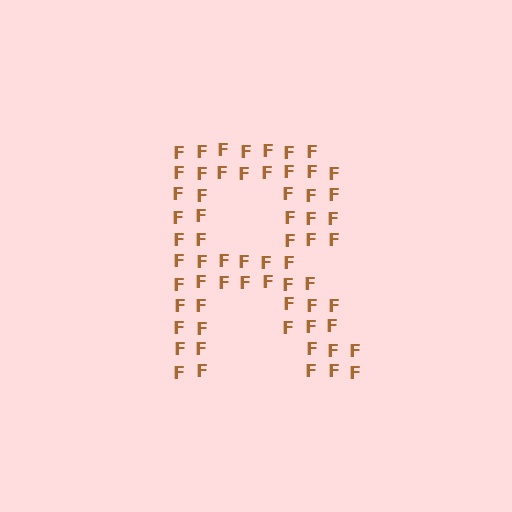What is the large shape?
The large shape is the letter R.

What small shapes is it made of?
It is made of small letter F's.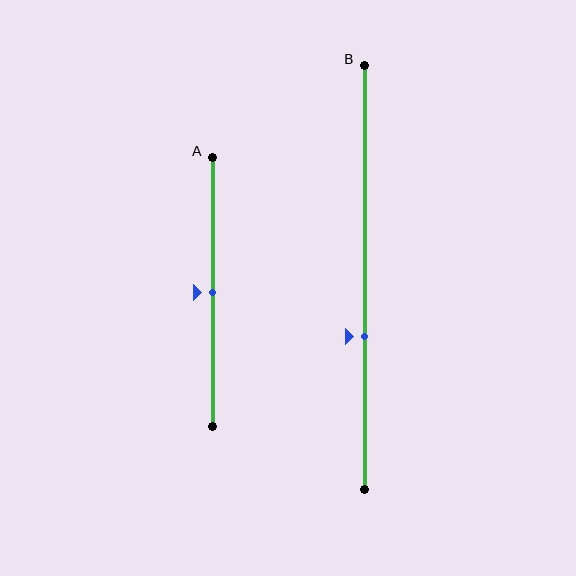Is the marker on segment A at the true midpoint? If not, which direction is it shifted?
Yes, the marker on segment A is at the true midpoint.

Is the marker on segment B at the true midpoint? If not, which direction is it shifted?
No, the marker on segment B is shifted downward by about 14% of the segment length.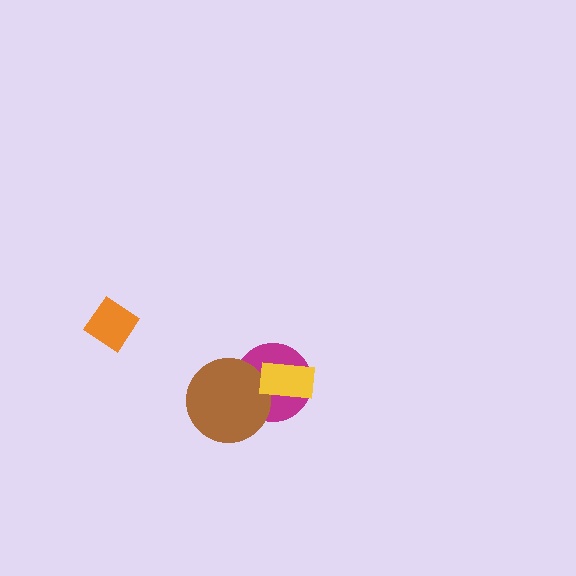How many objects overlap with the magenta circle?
2 objects overlap with the magenta circle.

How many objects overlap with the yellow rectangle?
1 object overlaps with the yellow rectangle.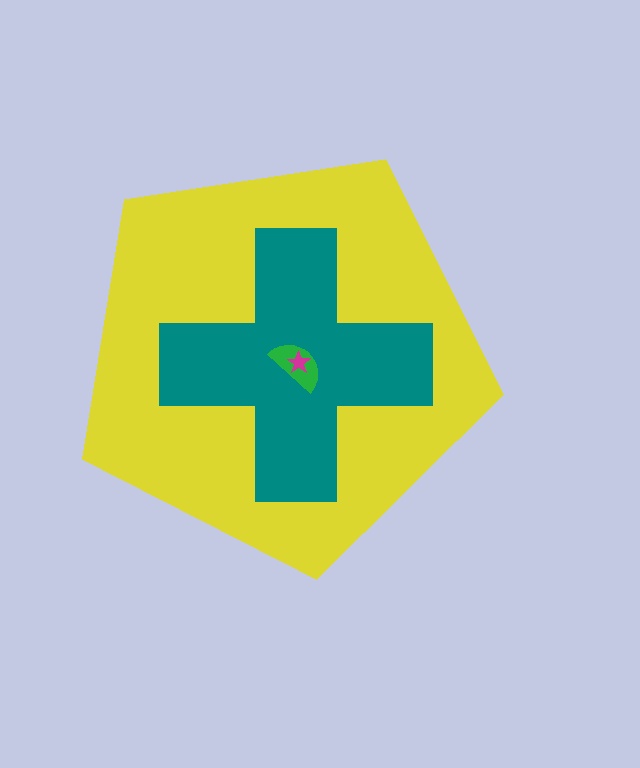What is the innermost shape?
The magenta star.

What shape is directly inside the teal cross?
The green semicircle.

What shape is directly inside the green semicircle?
The magenta star.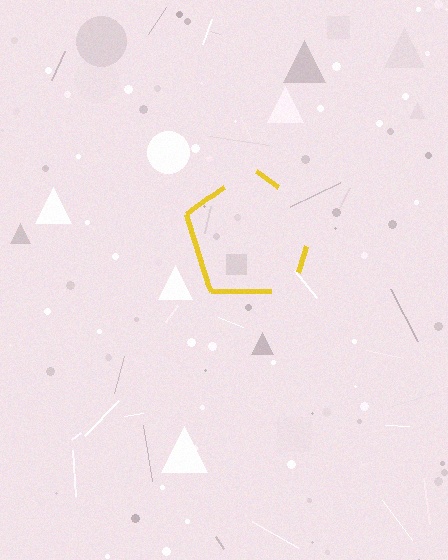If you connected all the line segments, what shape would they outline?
They would outline a pentagon.